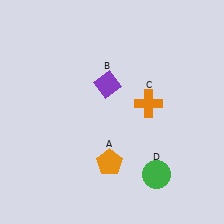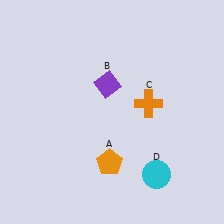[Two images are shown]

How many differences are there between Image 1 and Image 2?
There is 1 difference between the two images.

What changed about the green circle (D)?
In Image 1, D is green. In Image 2, it changed to cyan.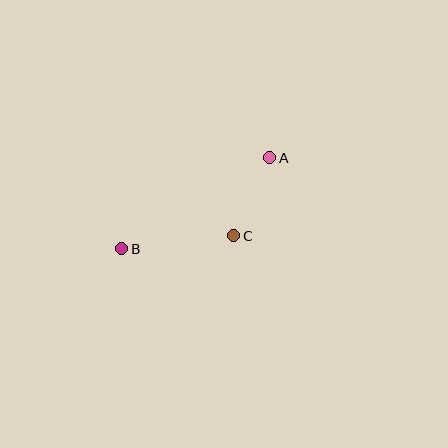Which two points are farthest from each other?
Points A and B are farthest from each other.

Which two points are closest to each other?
Points A and C are closest to each other.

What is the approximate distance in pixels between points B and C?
The distance between B and C is approximately 113 pixels.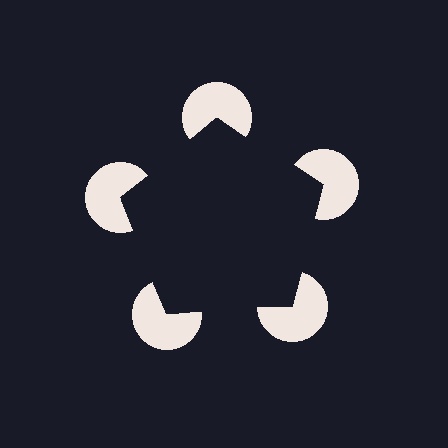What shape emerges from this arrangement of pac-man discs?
An illusory pentagon — its edges are inferred from the aligned wedge cuts in the pac-man discs, not physically drawn.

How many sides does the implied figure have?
5 sides.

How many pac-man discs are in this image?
There are 5 — one at each vertex of the illusory pentagon.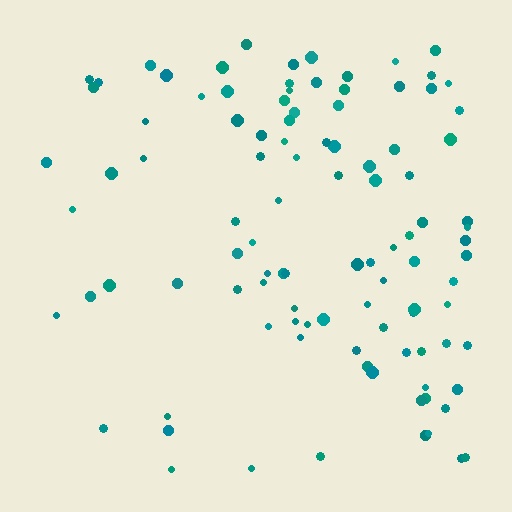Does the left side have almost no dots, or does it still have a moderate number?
Still a moderate number, just noticeably fewer than the right.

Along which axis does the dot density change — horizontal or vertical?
Horizontal.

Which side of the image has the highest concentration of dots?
The right.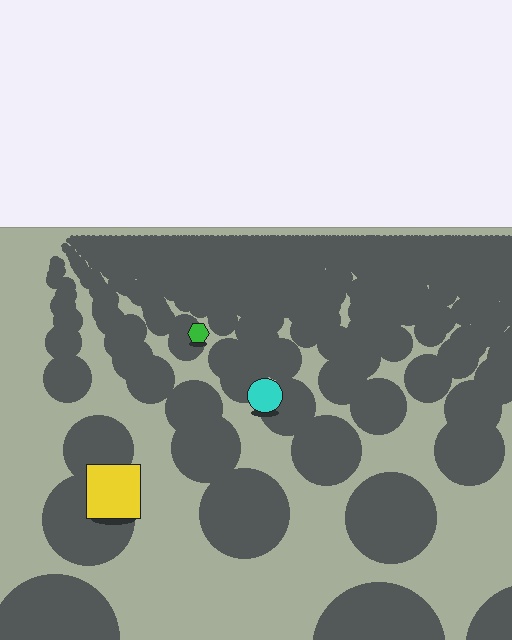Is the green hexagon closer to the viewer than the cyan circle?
No. The cyan circle is closer — you can tell from the texture gradient: the ground texture is coarser near it.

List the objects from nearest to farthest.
From nearest to farthest: the yellow square, the cyan circle, the green hexagon.